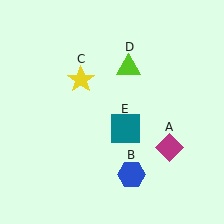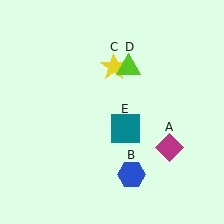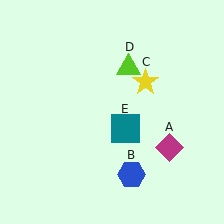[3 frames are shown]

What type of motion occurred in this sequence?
The yellow star (object C) rotated clockwise around the center of the scene.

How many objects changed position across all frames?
1 object changed position: yellow star (object C).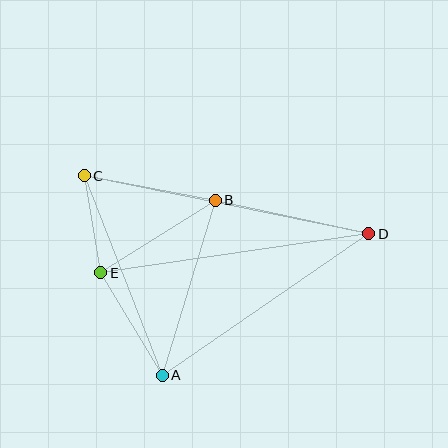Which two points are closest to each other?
Points C and E are closest to each other.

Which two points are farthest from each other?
Points C and D are farthest from each other.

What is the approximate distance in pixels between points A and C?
The distance between A and C is approximately 214 pixels.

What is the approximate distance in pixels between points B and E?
The distance between B and E is approximately 136 pixels.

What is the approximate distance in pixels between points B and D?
The distance between B and D is approximately 157 pixels.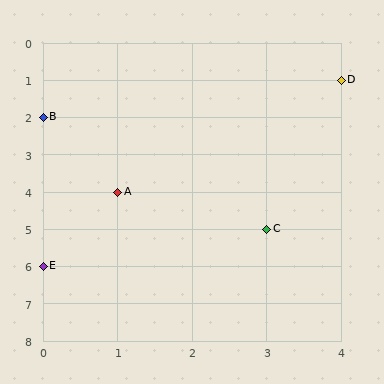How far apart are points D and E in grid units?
Points D and E are 4 columns and 5 rows apart (about 6.4 grid units diagonally).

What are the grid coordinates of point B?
Point B is at grid coordinates (0, 2).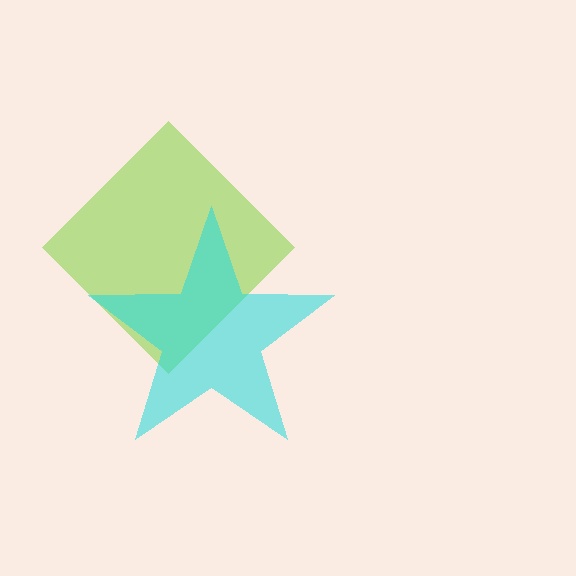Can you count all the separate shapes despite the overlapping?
Yes, there are 2 separate shapes.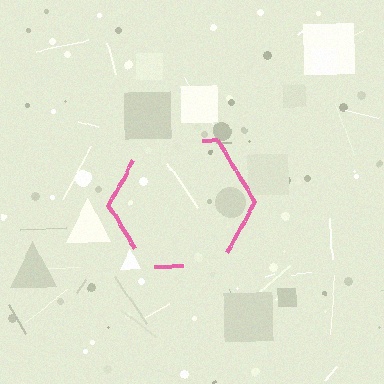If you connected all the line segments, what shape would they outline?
They would outline a hexagon.